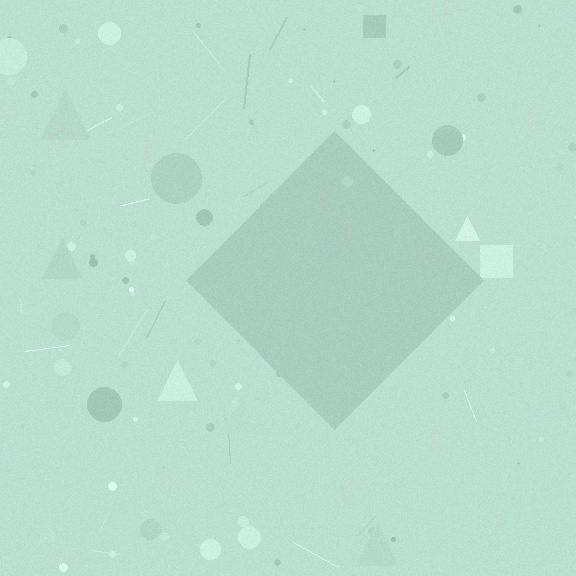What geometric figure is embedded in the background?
A diamond is embedded in the background.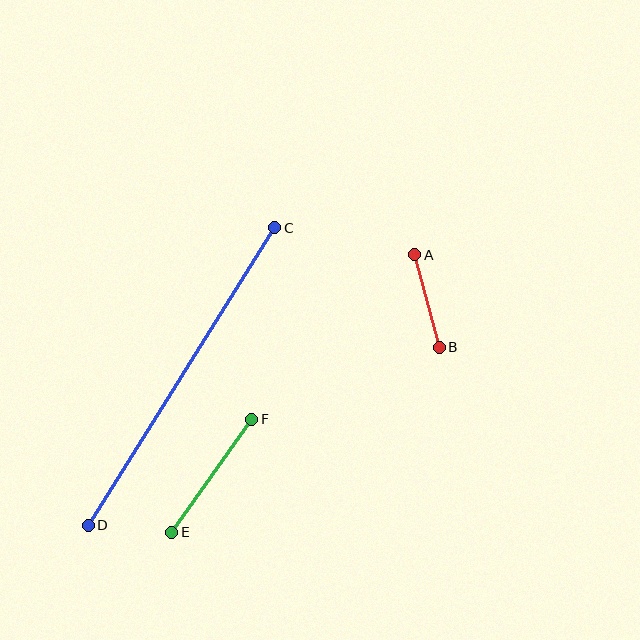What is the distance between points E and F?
The distance is approximately 139 pixels.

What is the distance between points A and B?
The distance is approximately 96 pixels.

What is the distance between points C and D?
The distance is approximately 351 pixels.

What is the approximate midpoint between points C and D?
The midpoint is at approximately (181, 376) pixels.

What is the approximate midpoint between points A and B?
The midpoint is at approximately (427, 301) pixels.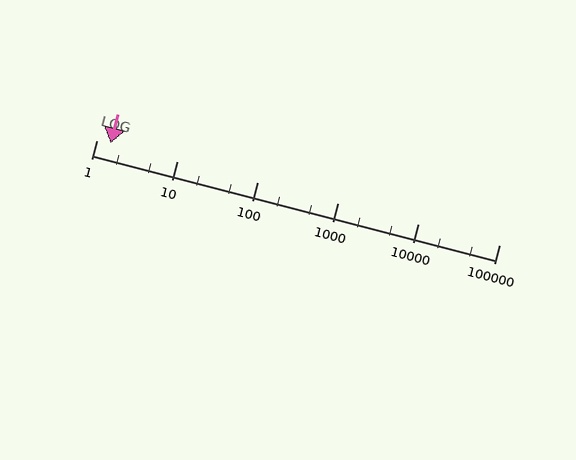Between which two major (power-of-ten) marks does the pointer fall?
The pointer is between 1 and 10.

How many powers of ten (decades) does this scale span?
The scale spans 5 decades, from 1 to 100000.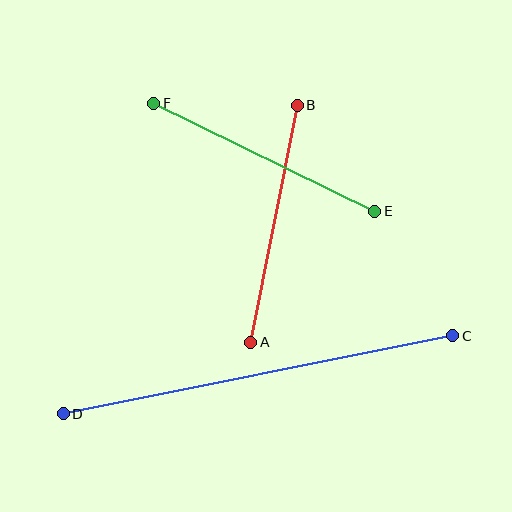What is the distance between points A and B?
The distance is approximately 241 pixels.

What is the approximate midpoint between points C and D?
The midpoint is at approximately (258, 375) pixels.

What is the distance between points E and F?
The distance is approximately 246 pixels.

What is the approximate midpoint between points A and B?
The midpoint is at approximately (274, 224) pixels.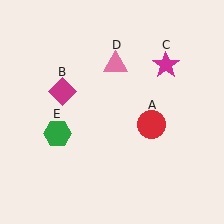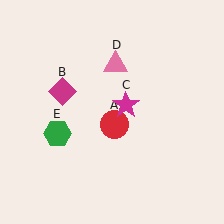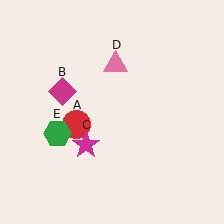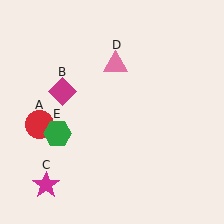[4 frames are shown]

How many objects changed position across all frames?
2 objects changed position: red circle (object A), magenta star (object C).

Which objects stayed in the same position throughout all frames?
Magenta diamond (object B) and pink triangle (object D) and green hexagon (object E) remained stationary.